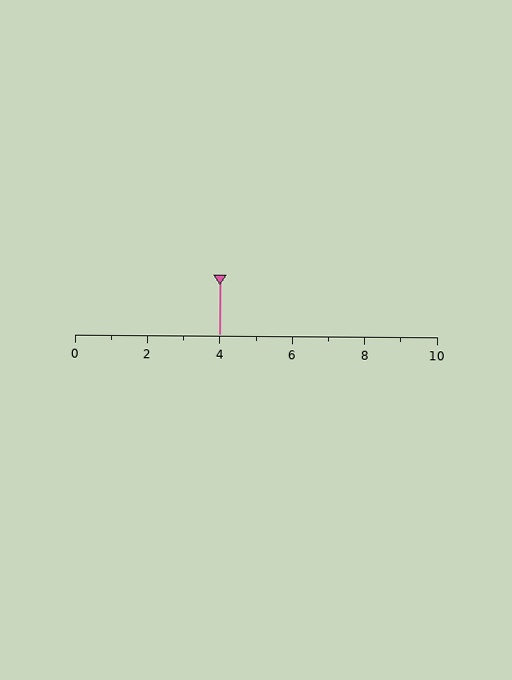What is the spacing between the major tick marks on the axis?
The major ticks are spaced 2 apart.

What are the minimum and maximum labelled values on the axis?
The axis runs from 0 to 10.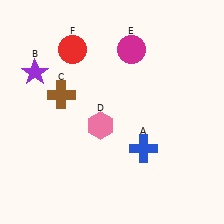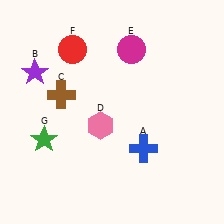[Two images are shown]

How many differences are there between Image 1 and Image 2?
There is 1 difference between the two images.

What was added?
A green star (G) was added in Image 2.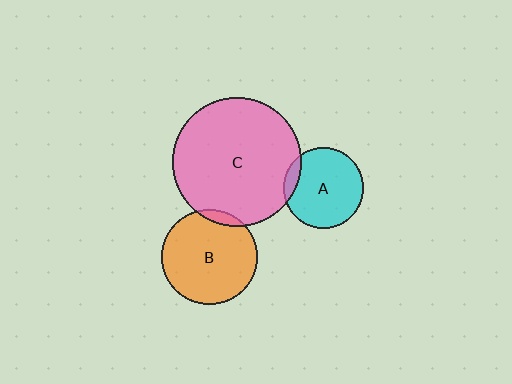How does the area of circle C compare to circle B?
Approximately 1.8 times.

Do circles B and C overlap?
Yes.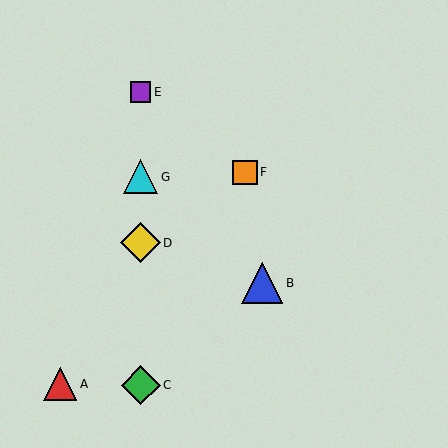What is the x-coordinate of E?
Object E is at x≈141.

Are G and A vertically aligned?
No, G is at x≈141 and A is at x≈60.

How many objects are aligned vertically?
4 objects (C, D, E, G) are aligned vertically.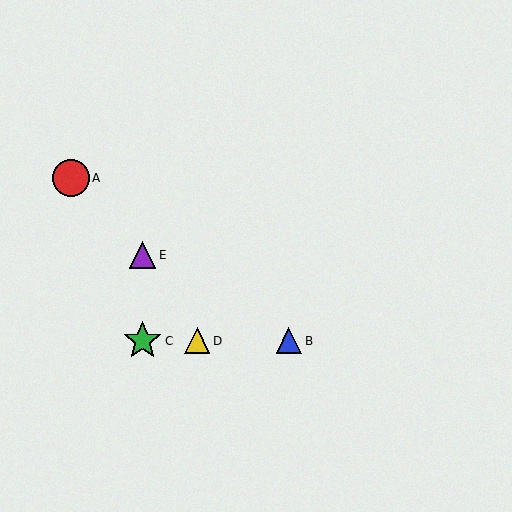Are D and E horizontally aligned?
No, D is at y≈341 and E is at y≈255.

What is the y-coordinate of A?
Object A is at y≈178.